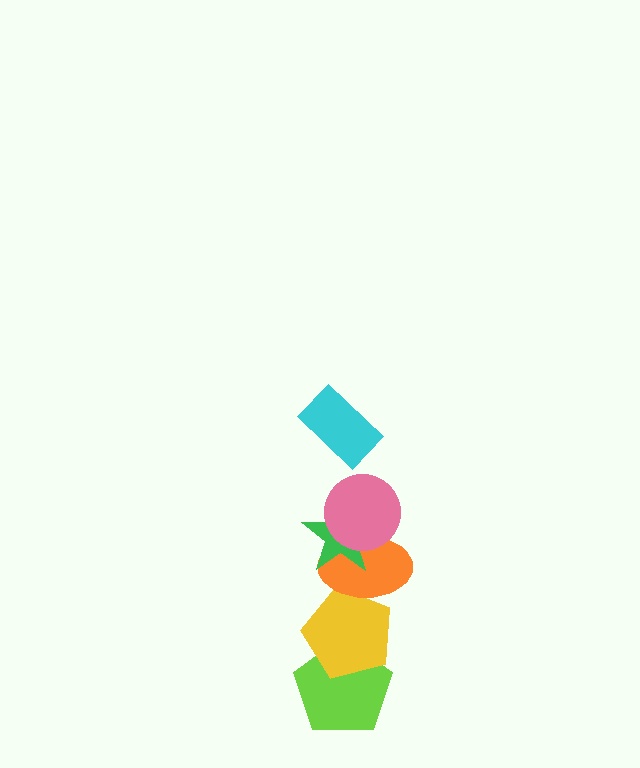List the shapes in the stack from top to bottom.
From top to bottom: the cyan rectangle, the pink circle, the green star, the orange ellipse, the yellow pentagon, the lime pentagon.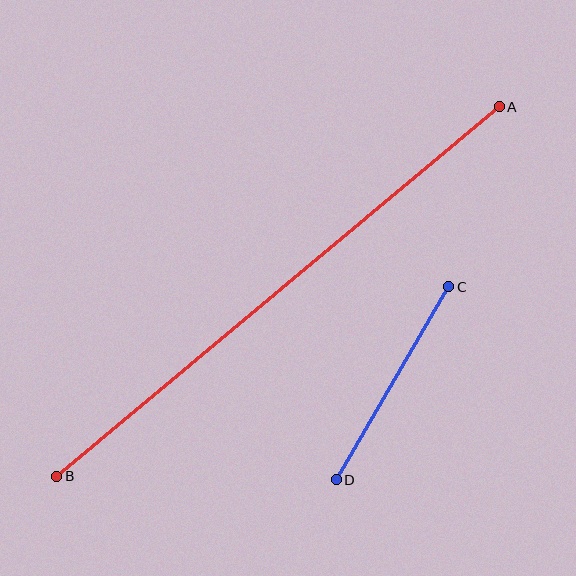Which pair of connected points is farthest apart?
Points A and B are farthest apart.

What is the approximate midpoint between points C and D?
The midpoint is at approximately (392, 383) pixels.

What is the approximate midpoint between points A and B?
The midpoint is at approximately (278, 291) pixels.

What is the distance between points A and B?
The distance is approximately 576 pixels.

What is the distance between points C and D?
The distance is approximately 223 pixels.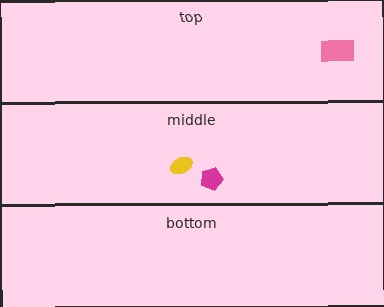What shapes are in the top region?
The pink rectangle.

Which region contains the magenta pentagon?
The middle region.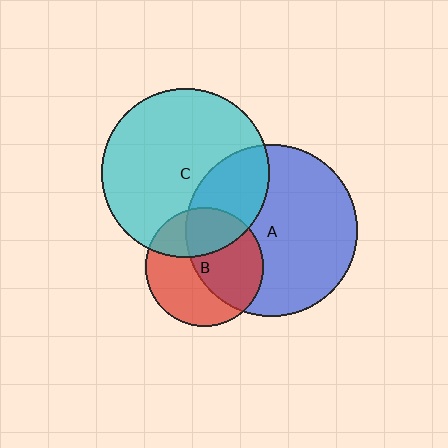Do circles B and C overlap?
Yes.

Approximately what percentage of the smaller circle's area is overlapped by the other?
Approximately 30%.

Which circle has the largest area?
Circle A (blue).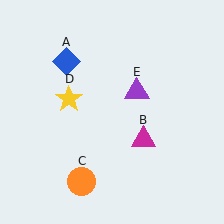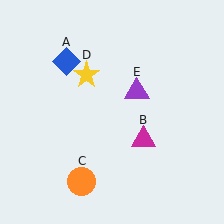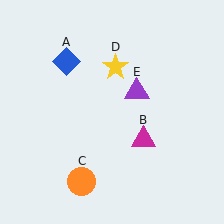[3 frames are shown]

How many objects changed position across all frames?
1 object changed position: yellow star (object D).